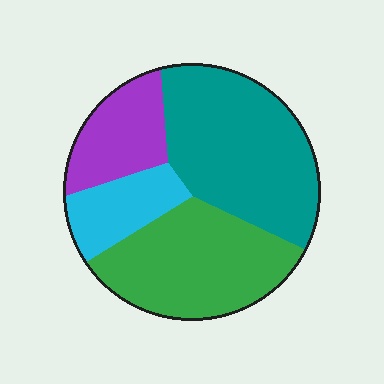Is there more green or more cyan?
Green.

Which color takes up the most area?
Teal, at roughly 40%.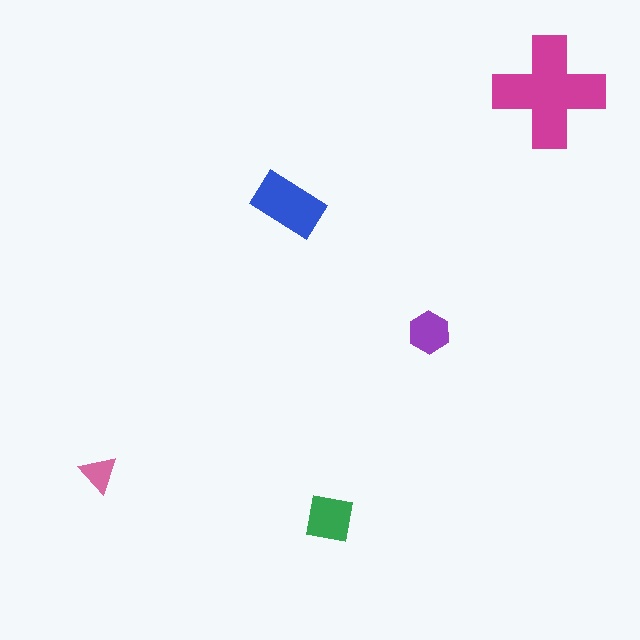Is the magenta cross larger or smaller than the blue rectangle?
Larger.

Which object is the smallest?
The pink triangle.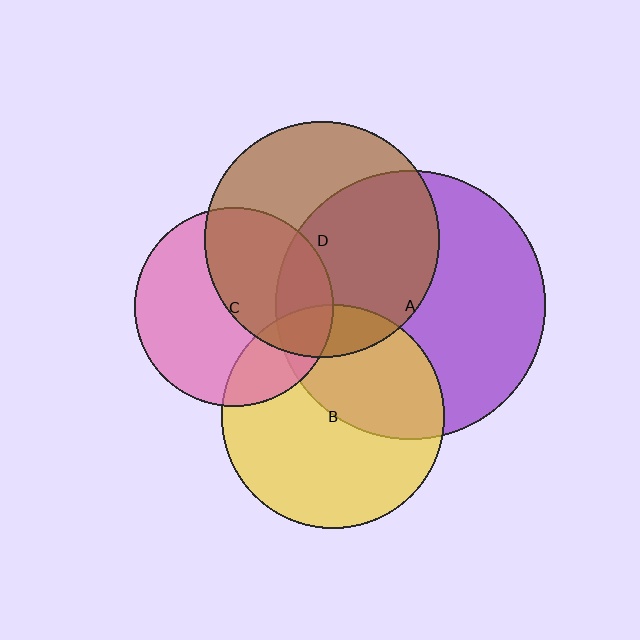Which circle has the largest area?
Circle A (purple).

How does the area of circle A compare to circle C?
Approximately 1.8 times.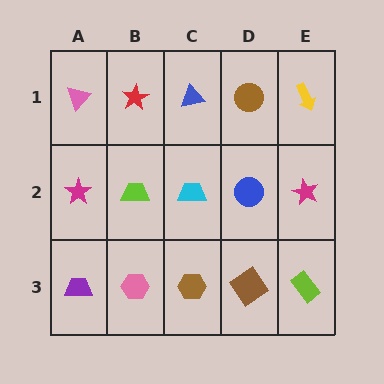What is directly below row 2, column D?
A brown diamond.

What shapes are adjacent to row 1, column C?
A cyan trapezoid (row 2, column C), a red star (row 1, column B), a brown circle (row 1, column D).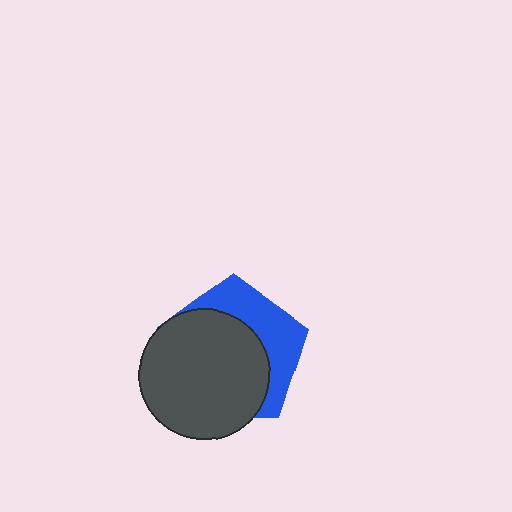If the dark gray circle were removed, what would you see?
You would see the complete blue pentagon.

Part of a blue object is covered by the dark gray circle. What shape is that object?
It is a pentagon.